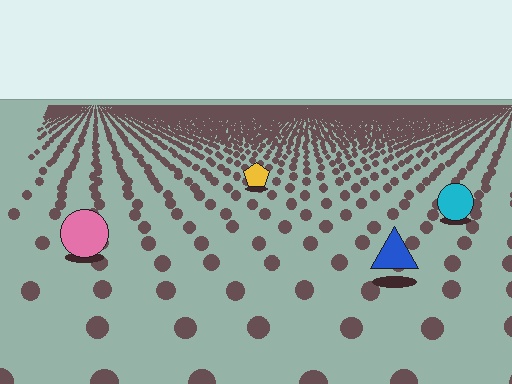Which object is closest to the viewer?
The blue triangle is closest. The texture marks near it are larger and more spread out.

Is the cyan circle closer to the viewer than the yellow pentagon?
Yes. The cyan circle is closer — you can tell from the texture gradient: the ground texture is coarser near it.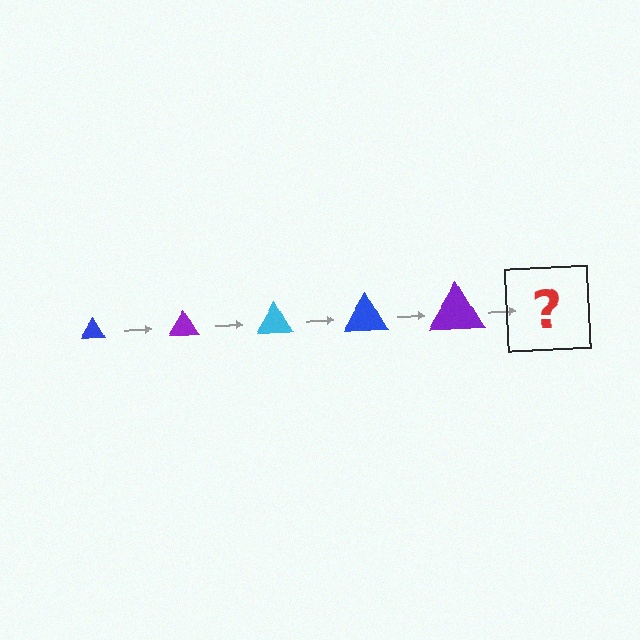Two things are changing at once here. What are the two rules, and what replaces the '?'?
The two rules are that the triangle grows larger each step and the color cycles through blue, purple, and cyan. The '?' should be a cyan triangle, larger than the previous one.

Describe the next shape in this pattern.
It should be a cyan triangle, larger than the previous one.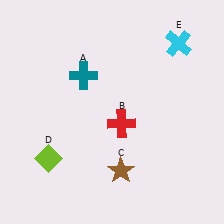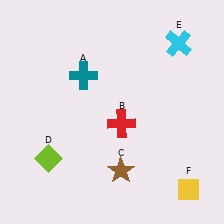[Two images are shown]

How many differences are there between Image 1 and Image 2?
There is 1 difference between the two images.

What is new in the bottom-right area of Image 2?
A yellow diamond (F) was added in the bottom-right area of Image 2.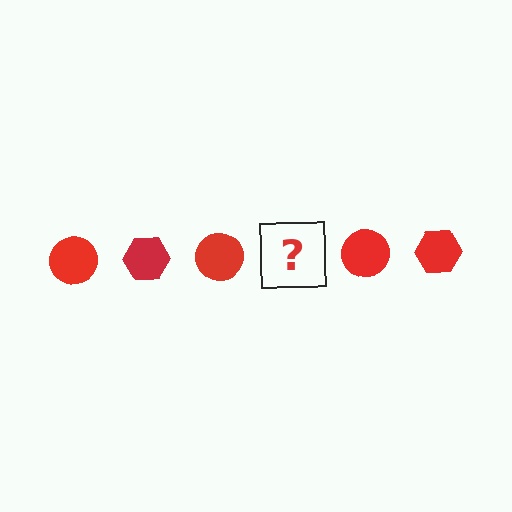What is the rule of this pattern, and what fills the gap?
The rule is that the pattern cycles through circle, hexagon shapes in red. The gap should be filled with a red hexagon.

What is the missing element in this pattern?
The missing element is a red hexagon.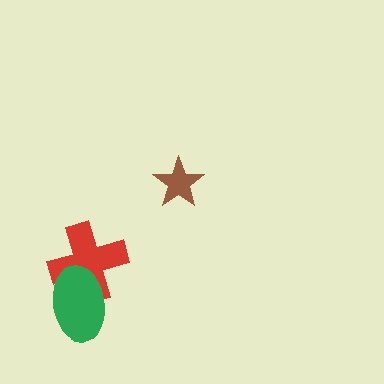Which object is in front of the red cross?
The green ellipse is in front of the red cross.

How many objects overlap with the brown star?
0 objects overlap with the brown star.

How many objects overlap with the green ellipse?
1 object overlaps with the green ellipse.